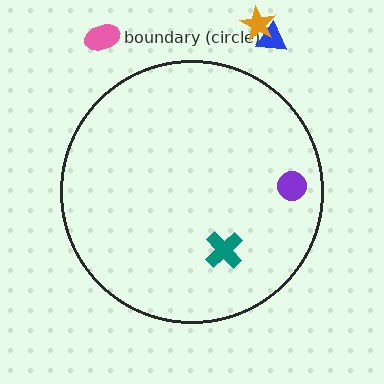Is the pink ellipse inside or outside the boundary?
Outside.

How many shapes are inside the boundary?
2 inside, 3 outside.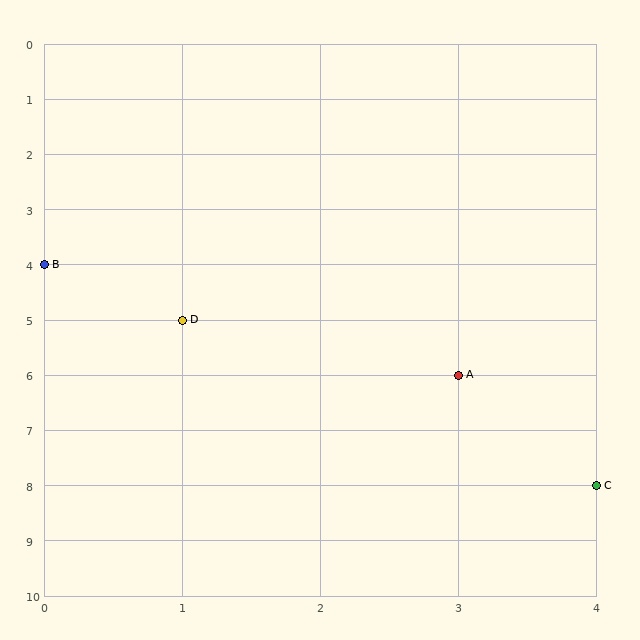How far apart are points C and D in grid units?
Points C and D are 3 columns and 3 rows apart (about 4.2 grid units diagonally).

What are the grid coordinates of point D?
Point D is at grid coordinates (1, 5).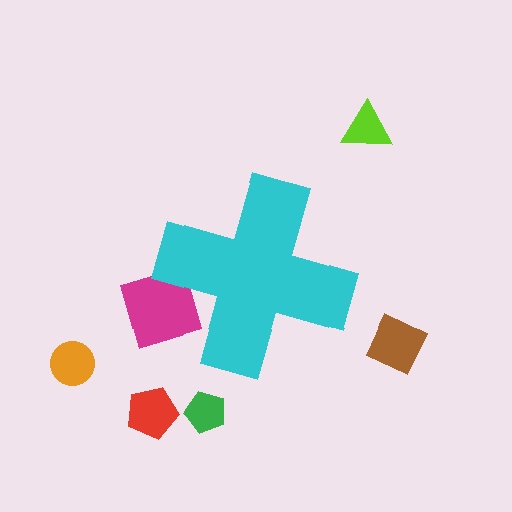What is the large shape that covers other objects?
A cyan cross.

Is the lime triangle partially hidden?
No, the lime triangle is fully visible.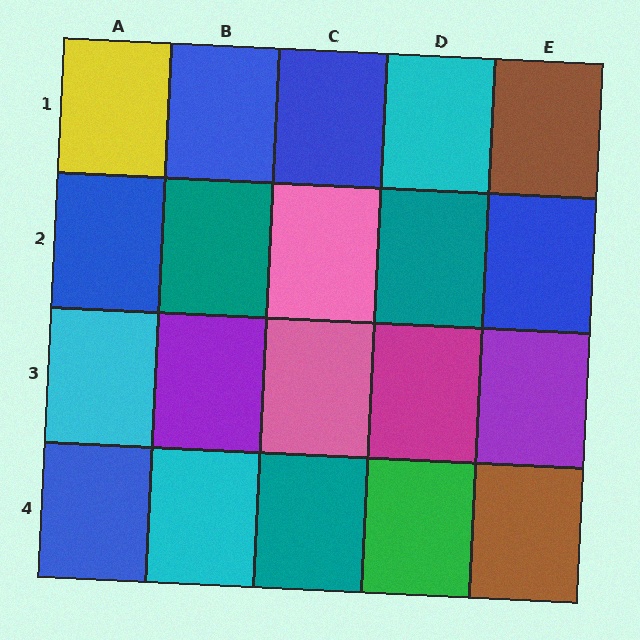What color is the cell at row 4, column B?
Cyan.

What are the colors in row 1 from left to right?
Yellow, blue, blue, cyan, brown.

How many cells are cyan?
3 cells are cyan.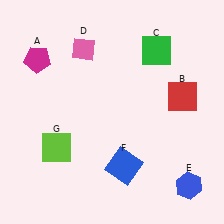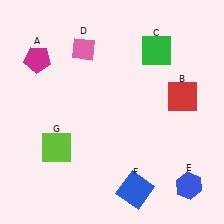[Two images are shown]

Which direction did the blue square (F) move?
The blue square (F) moved down.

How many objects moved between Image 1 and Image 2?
1 object moved between the two images.